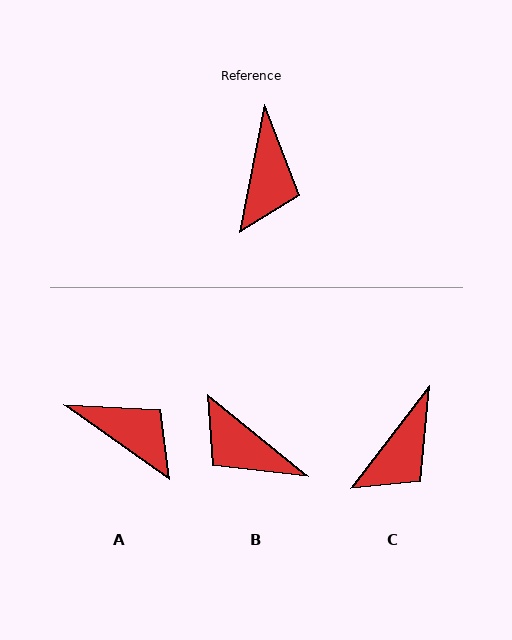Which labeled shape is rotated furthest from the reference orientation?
B, about 118 degrees away.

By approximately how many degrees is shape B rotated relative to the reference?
Approximately 118 degrees clockwise.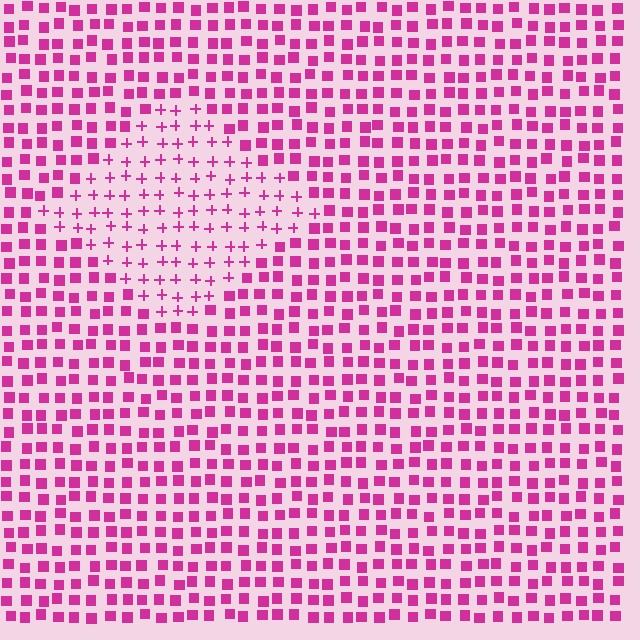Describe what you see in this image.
The image is filled with small magenta elements arranged in a uniform grid. A diamond-shaped region contains plus signs, while the surrounding area contains squares. The boundary is defined purely by the change in element shape.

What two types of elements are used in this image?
The image uses plus signs inside the diamond region and squares outside it.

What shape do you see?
I see a diamond.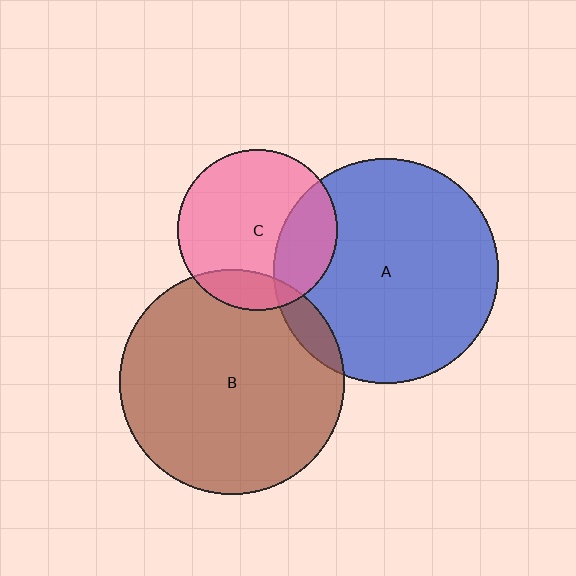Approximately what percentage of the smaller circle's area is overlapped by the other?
Approximately 15%.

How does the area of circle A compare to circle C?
Approximately 2.0 times.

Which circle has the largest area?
Circle A (blue).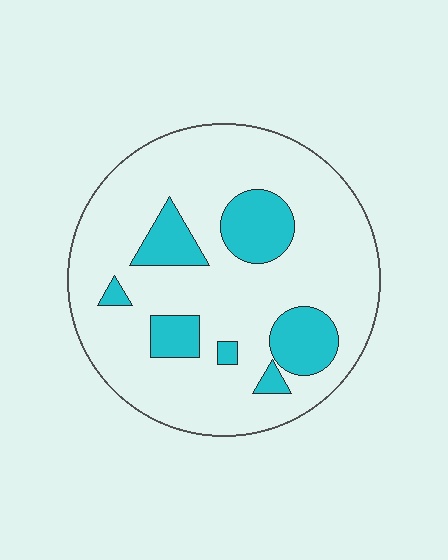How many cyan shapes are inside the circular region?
7.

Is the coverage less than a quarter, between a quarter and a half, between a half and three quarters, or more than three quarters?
Less than a quarter.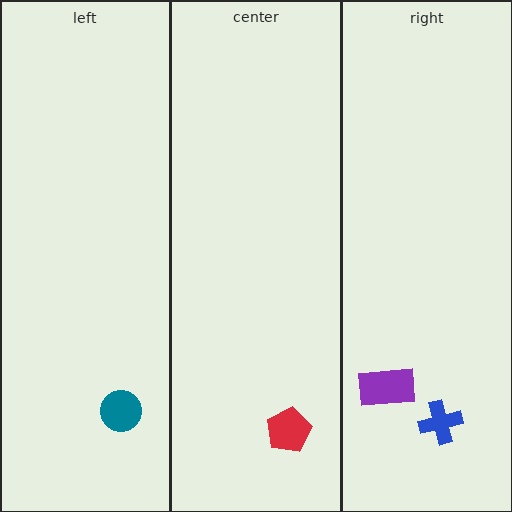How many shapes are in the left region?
1.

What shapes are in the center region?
The red pentagon.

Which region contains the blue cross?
The right region.